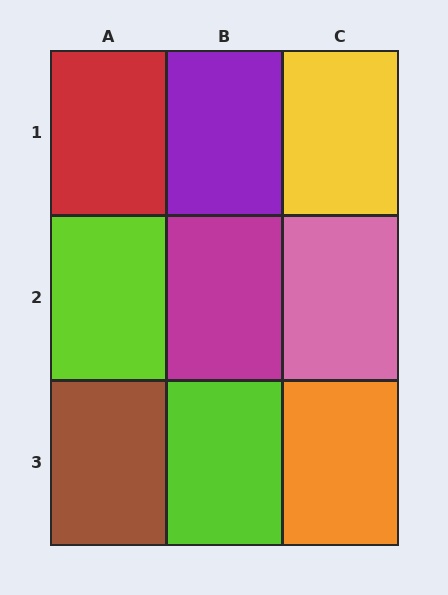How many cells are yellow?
1 cell is yellow.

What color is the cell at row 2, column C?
Pink.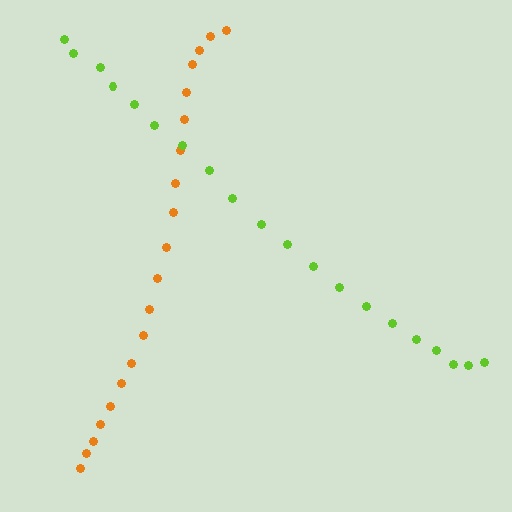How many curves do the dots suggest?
There are 2 distinct paths.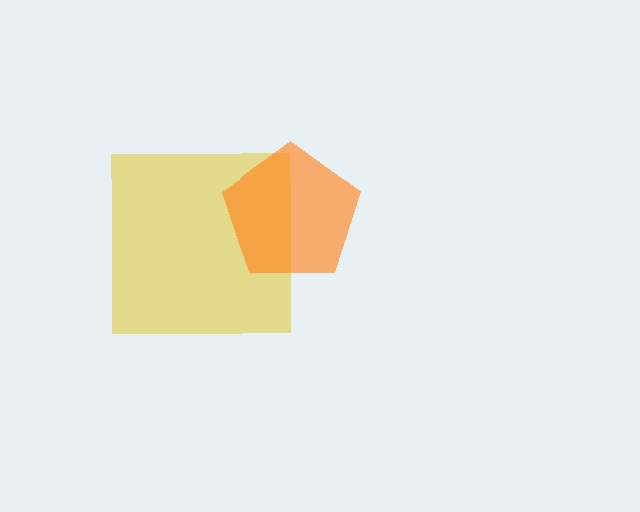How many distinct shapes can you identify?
There are 2 distinct shapes: a yellow square, an orange pentagon.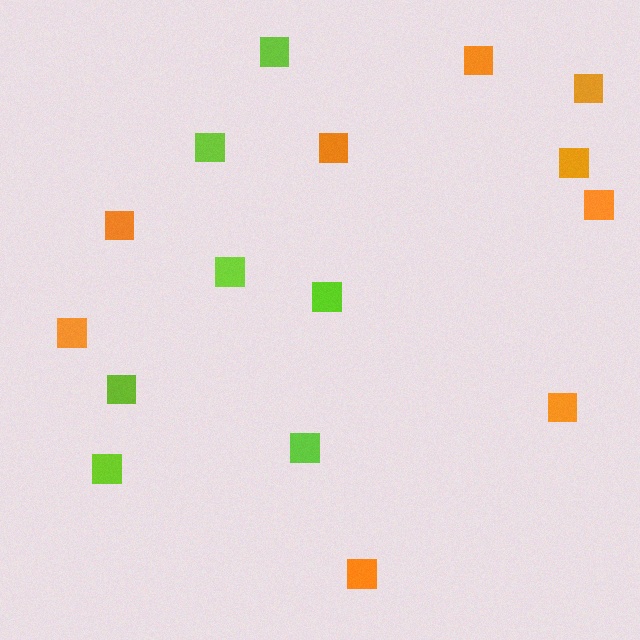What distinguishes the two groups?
There are 2 groups: one group of orange squares (9) and one group of lime squares (7).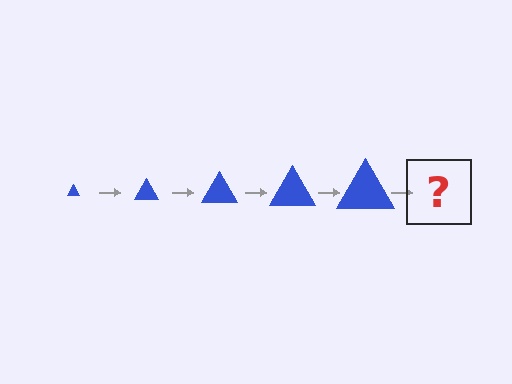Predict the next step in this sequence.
The next step is a blue triangle, larger than the previous one.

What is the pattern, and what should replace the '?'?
The pattern is that the triangle gets progressively larger each step. The '?' should be a blue triangle, larger than the previous one.